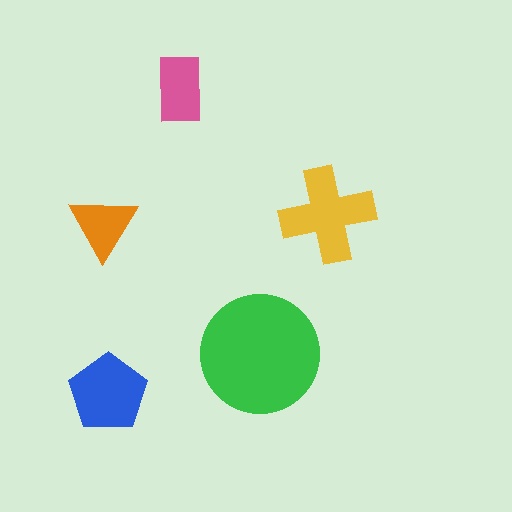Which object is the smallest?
The orange triangle.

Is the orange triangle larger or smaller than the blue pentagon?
Smaller.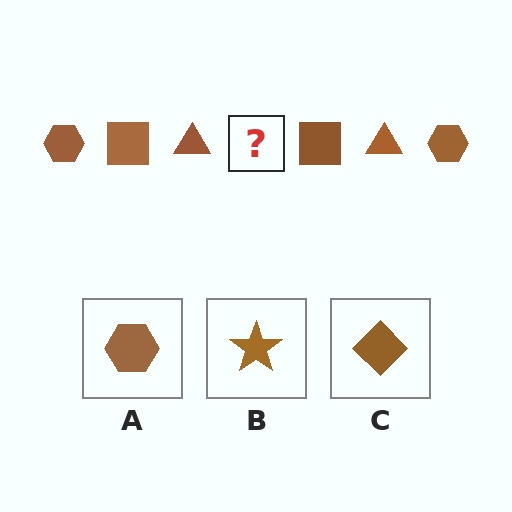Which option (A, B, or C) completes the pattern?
A.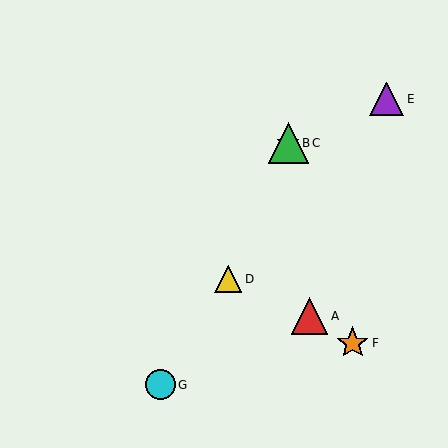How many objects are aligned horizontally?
2 objects (B, C) are aligned horizontally.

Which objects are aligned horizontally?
Objects B, C are aligned horizontally.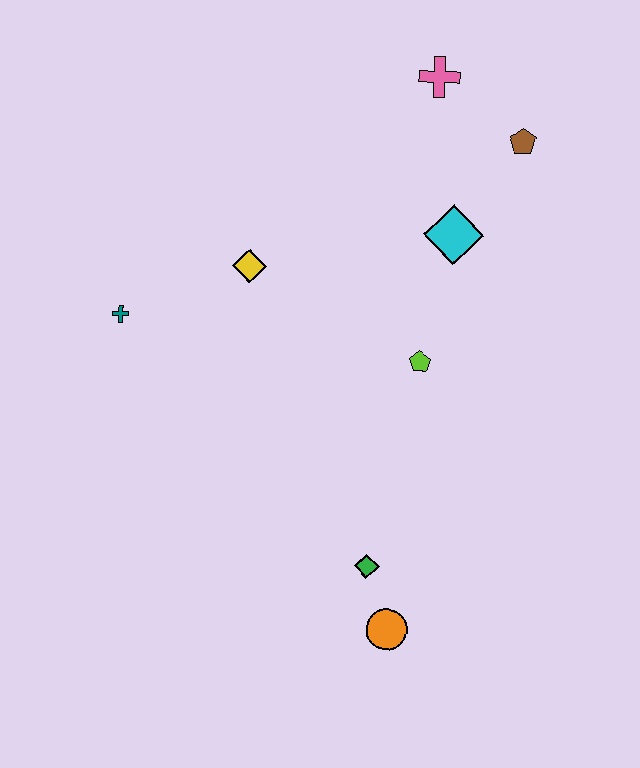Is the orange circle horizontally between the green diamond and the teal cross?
No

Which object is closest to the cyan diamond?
The brown pentagon is closest to the cyan diamond.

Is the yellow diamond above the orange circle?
Yes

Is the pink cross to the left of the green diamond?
No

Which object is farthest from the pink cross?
The orange circle is farthest from the pink cross.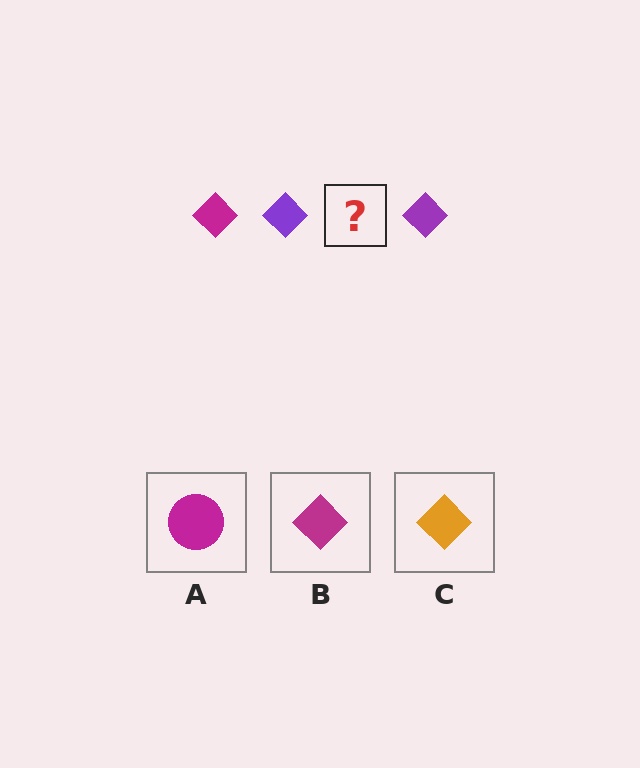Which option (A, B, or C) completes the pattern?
B.